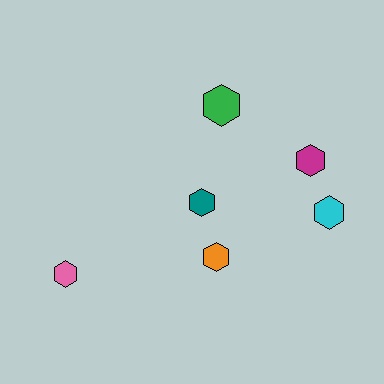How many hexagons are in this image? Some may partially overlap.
There are 6 hexagons.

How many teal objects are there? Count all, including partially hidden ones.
There is 1 teal object.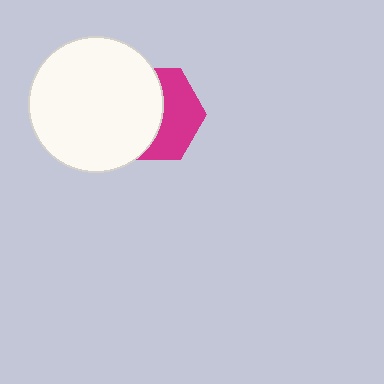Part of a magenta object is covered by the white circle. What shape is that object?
It is a hexagon.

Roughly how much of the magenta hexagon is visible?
About half of it is visible (roughly 46%).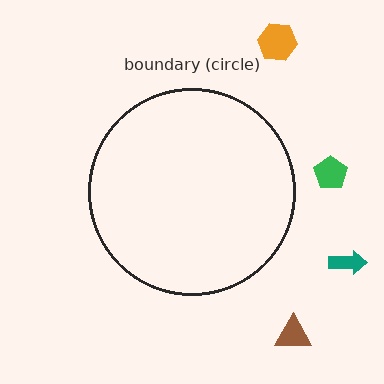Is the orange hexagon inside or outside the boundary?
Outside.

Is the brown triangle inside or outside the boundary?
Outside.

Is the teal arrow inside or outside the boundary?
Outside.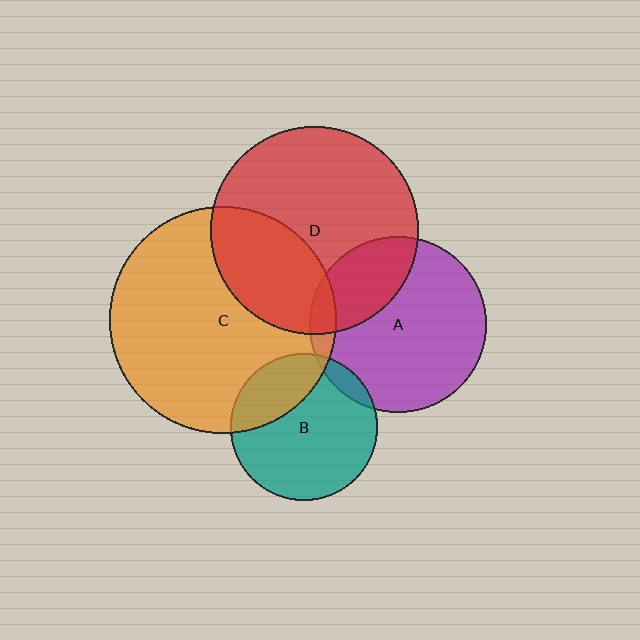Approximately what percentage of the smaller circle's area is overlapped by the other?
Approximately 25%.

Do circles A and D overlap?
Yes.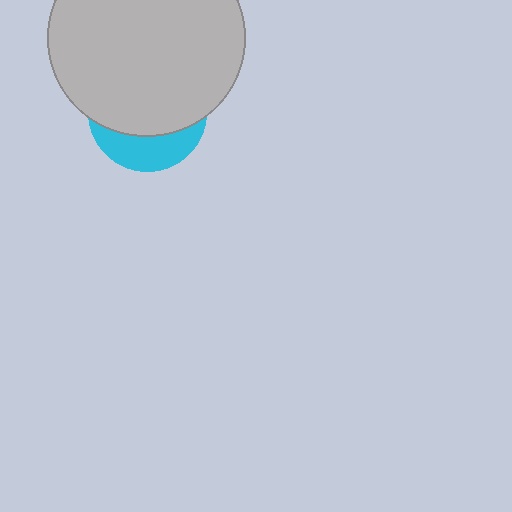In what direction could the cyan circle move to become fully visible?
The cyan circle could move down. That would shift it out from behind the light gray circle entirely.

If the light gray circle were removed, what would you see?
You would see the complete cyan circle.